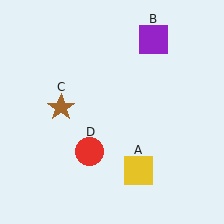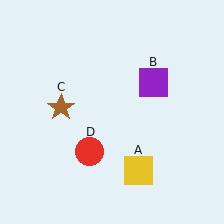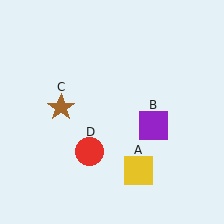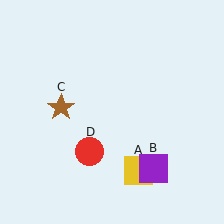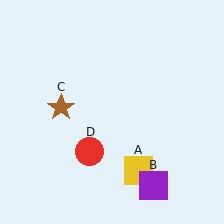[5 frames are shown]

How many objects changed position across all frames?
1 object changed position: purple square (object B).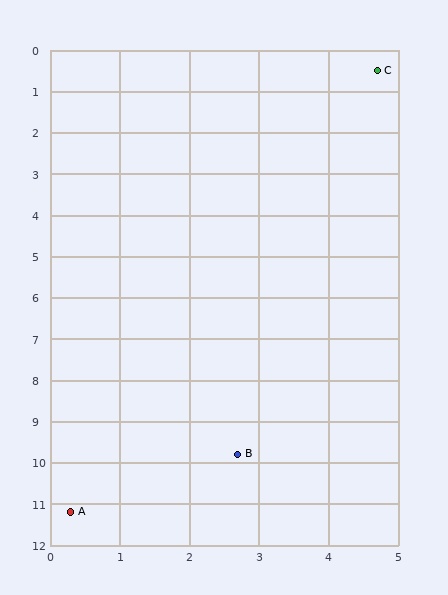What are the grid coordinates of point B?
Point B is at approximately (2.7, 9.8).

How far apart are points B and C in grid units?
Points B and C are about 9.5 grid units apart.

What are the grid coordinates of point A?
Point A is at approximately (0.3, 11.2).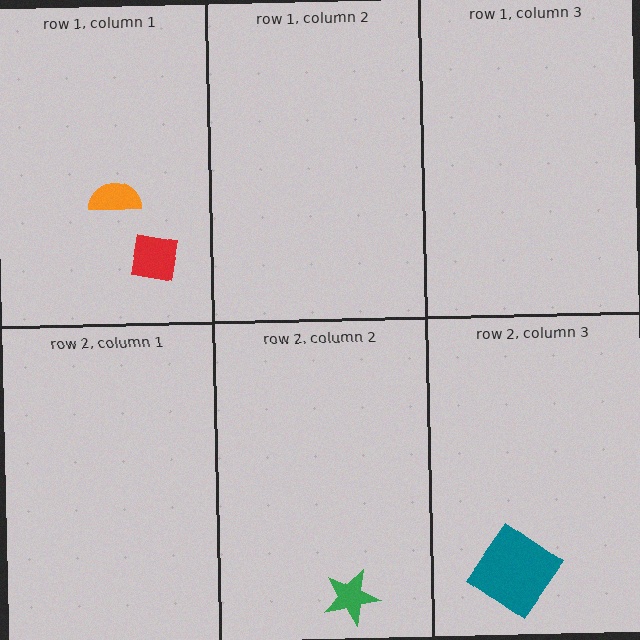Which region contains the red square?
The row 1, column 1 region.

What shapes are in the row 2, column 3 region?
The teal diamond.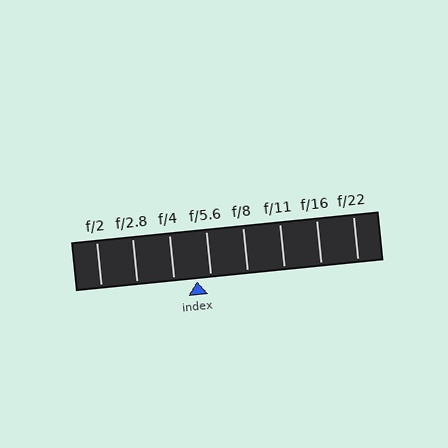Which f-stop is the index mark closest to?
The index mark is closest to f/5.6.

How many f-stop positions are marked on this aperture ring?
There are 8 f-stop positions marked.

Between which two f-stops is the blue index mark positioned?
The index mark is between f/4 and f/5.6.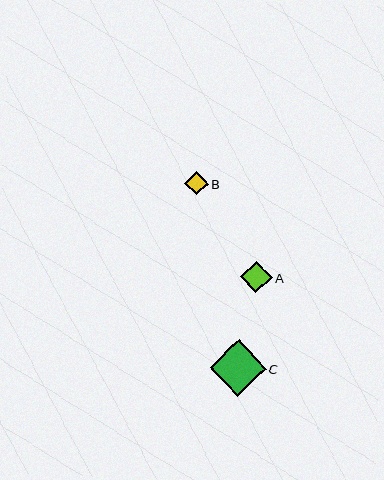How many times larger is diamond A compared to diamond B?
Diamond A is approximately 1.3 times the size of diamond B.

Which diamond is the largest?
Diamond C is the largest with a size of approximately 56 pixels.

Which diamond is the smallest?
Diamond B is the smallest with a size of approximately 24 pixels.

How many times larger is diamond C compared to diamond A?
Diamond C is approximately 1.8 times the size of diamond A.